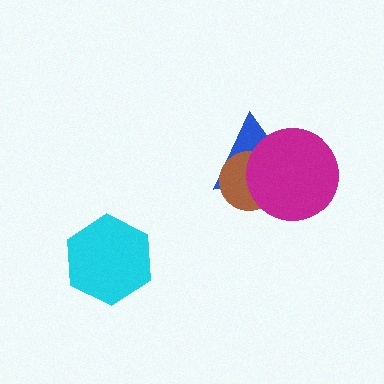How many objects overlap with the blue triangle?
2 objects overlap with the blue triangle.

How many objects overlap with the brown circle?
2 objects overlap with the brown circle.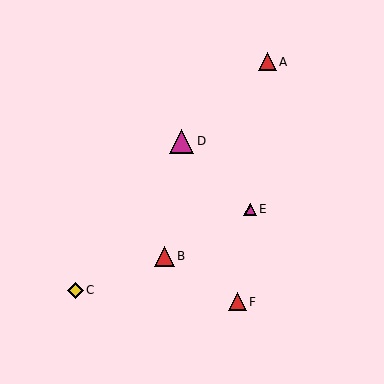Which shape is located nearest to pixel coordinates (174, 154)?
The magenta triangle (labeled D) at (182, 141) is nearest to that location.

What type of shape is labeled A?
Shape A is a red triangle.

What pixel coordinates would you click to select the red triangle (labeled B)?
Click at (164, 256) to select the red triangle B.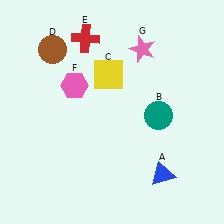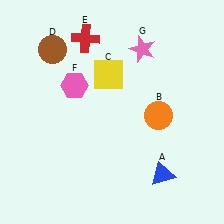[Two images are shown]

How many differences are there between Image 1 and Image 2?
There is 1 difference between the two images.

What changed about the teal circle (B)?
In Image 1, B is teal. In Image 2, it changed to orange.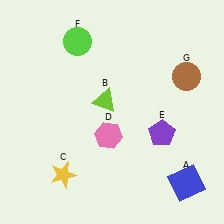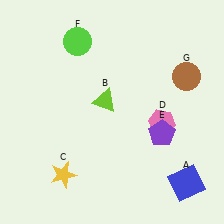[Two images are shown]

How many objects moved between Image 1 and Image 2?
1 object moved between the two images.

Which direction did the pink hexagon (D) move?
The pink hexagon (D) moved right.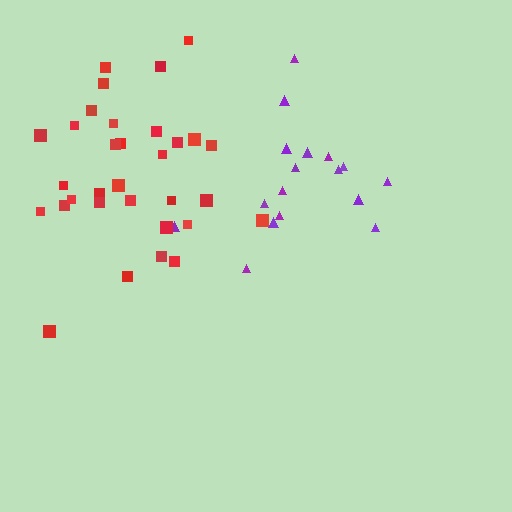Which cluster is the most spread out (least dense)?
Red.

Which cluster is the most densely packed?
Purple.